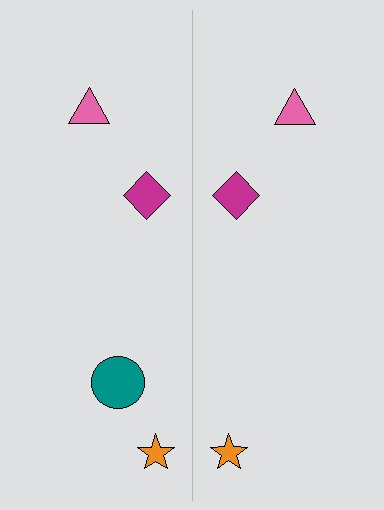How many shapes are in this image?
There are 7 shapes in this image.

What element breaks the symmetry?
A teal circle is missing from the right side.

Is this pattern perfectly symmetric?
No, the pattern is not perfectly symmetric. A teal circle is missing from the right side.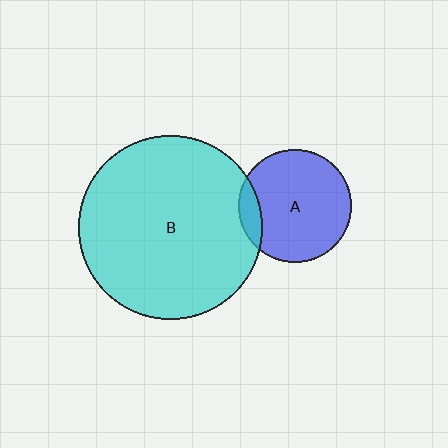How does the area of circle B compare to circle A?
Approximately 2.6 times.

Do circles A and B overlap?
Yes.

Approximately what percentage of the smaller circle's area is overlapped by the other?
Approximately 10%.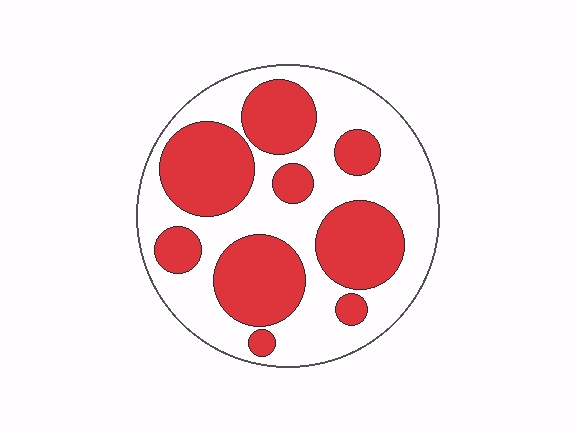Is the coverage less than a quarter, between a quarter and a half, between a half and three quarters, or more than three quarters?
Between a quarter and a half.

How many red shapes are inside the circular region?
9.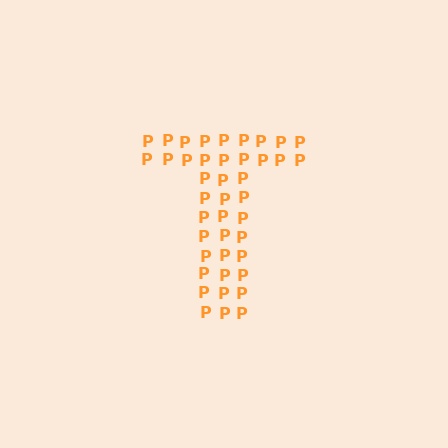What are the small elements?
The small elements are letter P's.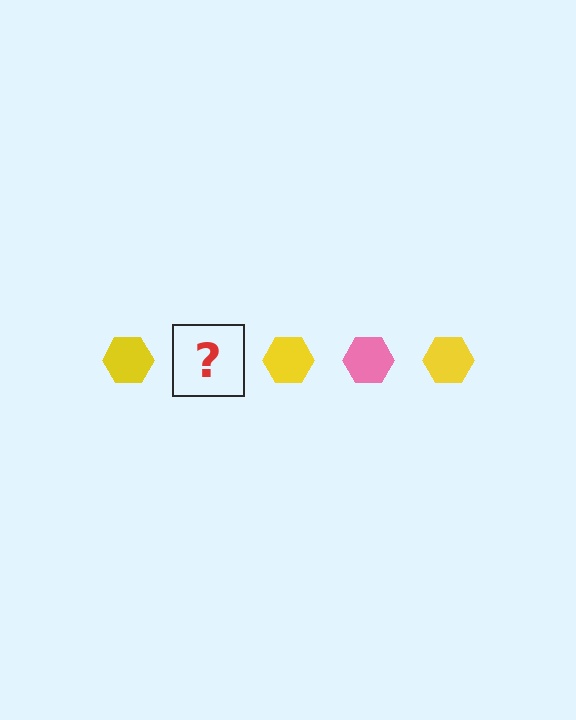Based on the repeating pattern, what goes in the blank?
The blank should be a pink hexagon.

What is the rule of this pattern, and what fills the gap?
The rule is that the pattern cycles through yellow, pink hexagons. The gap should be filled with a pink hexagon.